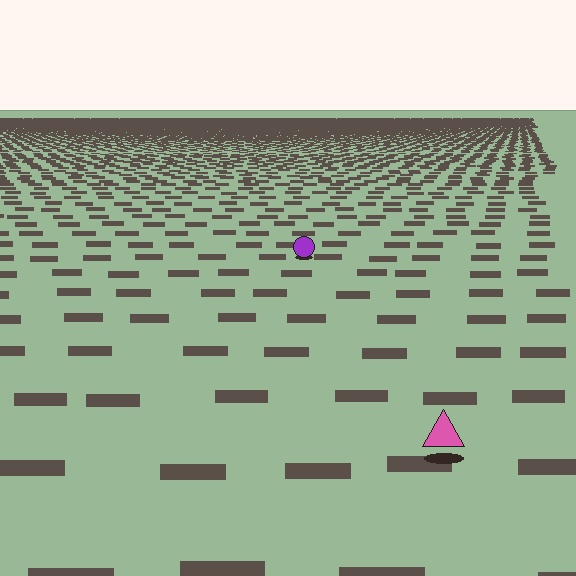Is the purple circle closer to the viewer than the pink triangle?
No. The pink triangle is closer — you can tell from the texture gradient: the ground texture is coarser near it.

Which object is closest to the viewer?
The pink triangle is closest. The texture marks near it are larger and more spread out.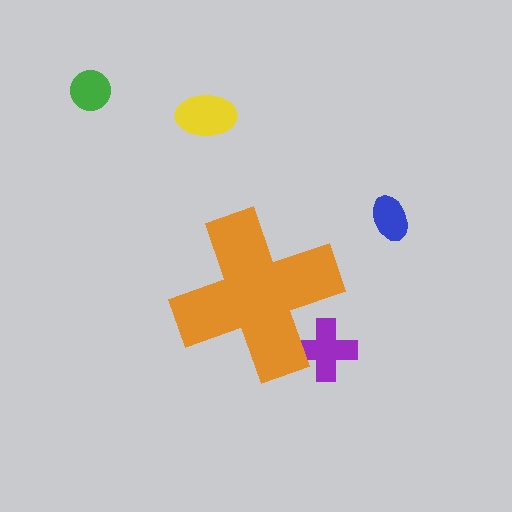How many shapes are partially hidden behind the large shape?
1 shape is partially hidden.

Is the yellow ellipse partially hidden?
No, the yellow ellipse is fully visible.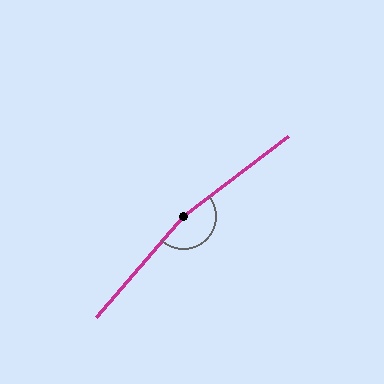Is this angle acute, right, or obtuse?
It is obtuse.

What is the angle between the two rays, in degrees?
Approximately 168 degrees.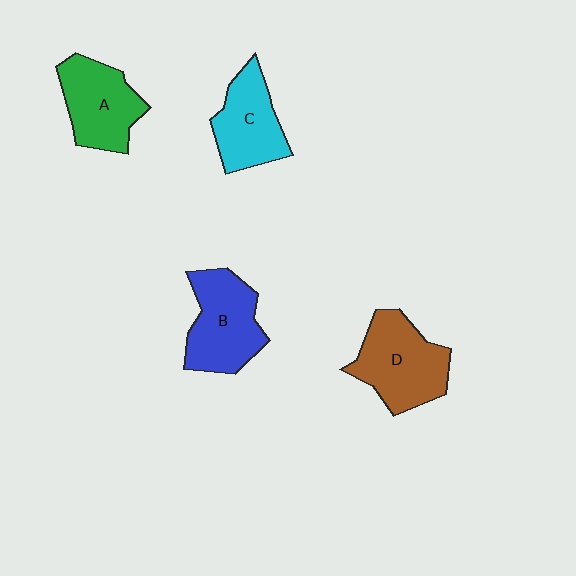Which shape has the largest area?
Shape D (brown).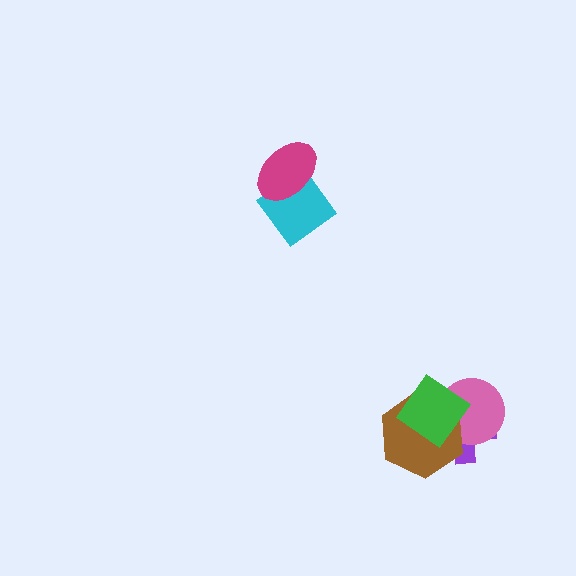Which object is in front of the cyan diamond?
The magenta ellipse is in front of the cyan diamond.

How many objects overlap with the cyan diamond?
1 object overlaps with the cyan diamond.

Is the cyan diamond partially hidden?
Yes, it is partially covered by another shape.